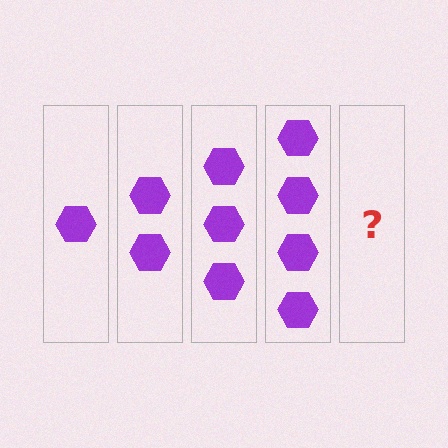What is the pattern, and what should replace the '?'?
The pattern is that each step adds one more hexagon. The '?' should be 5 hexagons.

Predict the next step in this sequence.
The next step is 5 hexagons.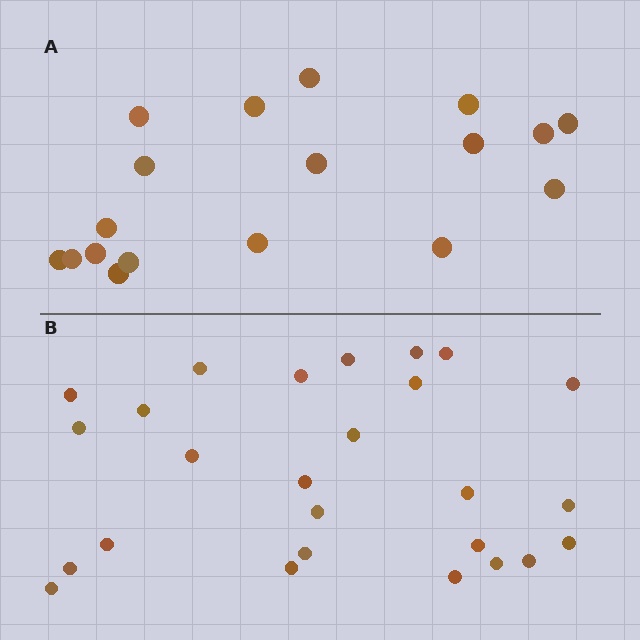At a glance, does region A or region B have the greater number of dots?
Region B (the bottom region) has more dots.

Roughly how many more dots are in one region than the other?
Region B has roughly 8 or so more dots than region A.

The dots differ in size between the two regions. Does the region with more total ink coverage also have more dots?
No. Region A has more total ink coverage because its dots are larger, but region B actually contains more individual dots. Total area can be misleading — the number of items is what matters here.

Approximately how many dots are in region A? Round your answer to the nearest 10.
About 20 dots. (The exact count is 18, which rounds to 20.)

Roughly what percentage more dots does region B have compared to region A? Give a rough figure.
About 45% more.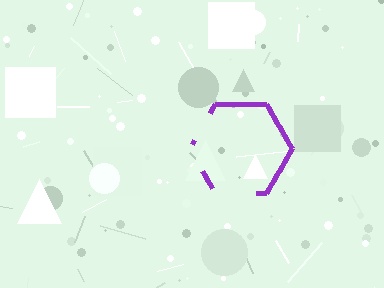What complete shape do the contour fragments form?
The contour fragments form a hexagon.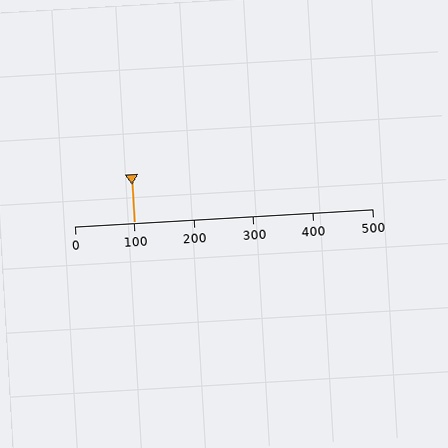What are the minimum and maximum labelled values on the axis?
The axis runs from 0 to 500.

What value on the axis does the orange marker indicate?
The marker indicates approximately 100.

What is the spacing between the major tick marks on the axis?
The major ticks are spaced 100 apart.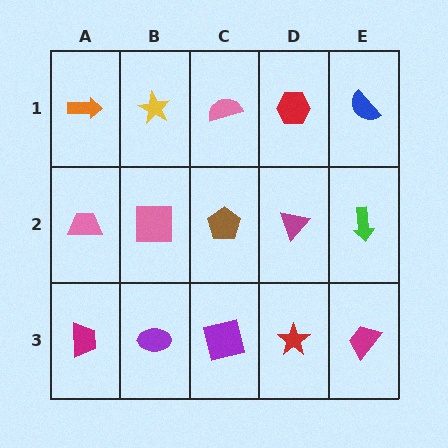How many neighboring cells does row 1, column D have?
3.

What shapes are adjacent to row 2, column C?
A pink semicircle (row 1, column C), a purple square (row 3, column C), a pink square (row 2, column B), a magenta triangle (row 2, column D).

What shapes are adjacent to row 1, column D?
A magenta triangle (row 2, column D), a pink semicircle (row 1, column C), a blue semicircle (row 1, column E).